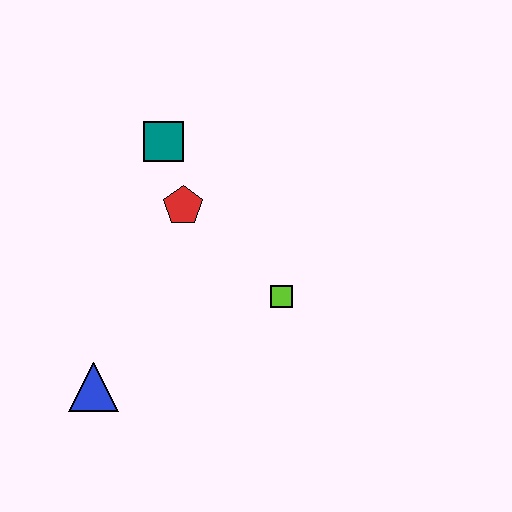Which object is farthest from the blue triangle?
The teal square is farthest from the blue triangle.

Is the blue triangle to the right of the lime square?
No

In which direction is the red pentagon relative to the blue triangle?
The red pentagon is above the blue triangle.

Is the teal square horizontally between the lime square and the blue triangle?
Yes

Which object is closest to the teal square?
The red pentagon is closest to the teal square.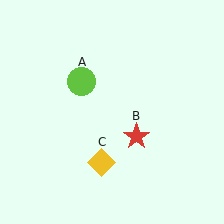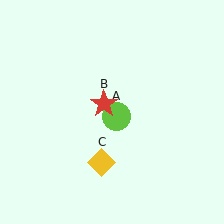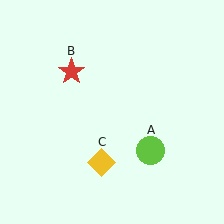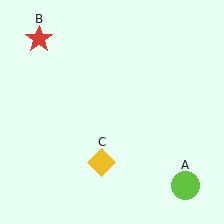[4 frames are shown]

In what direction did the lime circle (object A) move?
The lime circle (object A) moved down and to the right.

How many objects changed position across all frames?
2 objects changed position: lime circle (object A), red star (object B).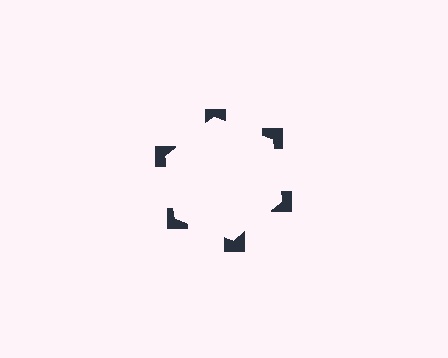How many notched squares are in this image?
There are 6 — one at each vertex of the illusory hexagon.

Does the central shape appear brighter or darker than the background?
It typically appears slightly brighter than the background, even though no actual brightness change is drawn.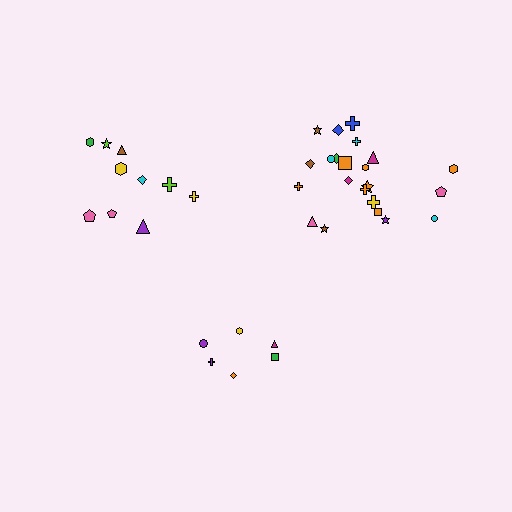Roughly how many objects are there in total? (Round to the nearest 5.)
Roughly 40 objects in total.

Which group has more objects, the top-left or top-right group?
The top-right group.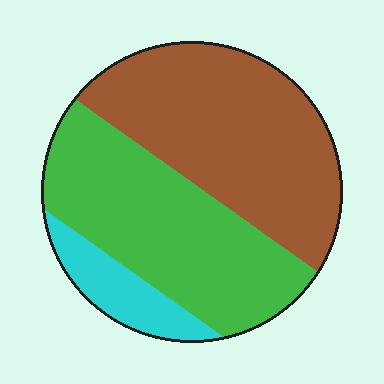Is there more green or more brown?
Brown.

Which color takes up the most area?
Brown, at roughly 45%.